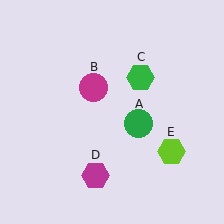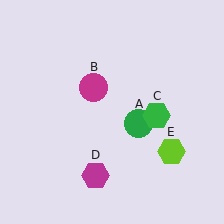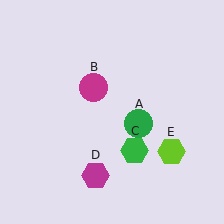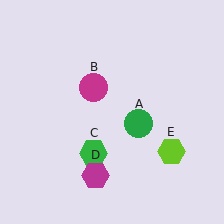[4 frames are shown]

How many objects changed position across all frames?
1 object changed position: green hexagon (object C).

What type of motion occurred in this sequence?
The green hexagon (object C) rotated clockwise around the center of the scene.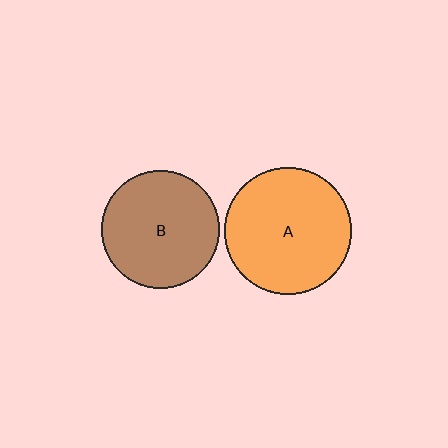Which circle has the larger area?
Circle A (orange).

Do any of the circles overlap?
No, none of the circles overlap.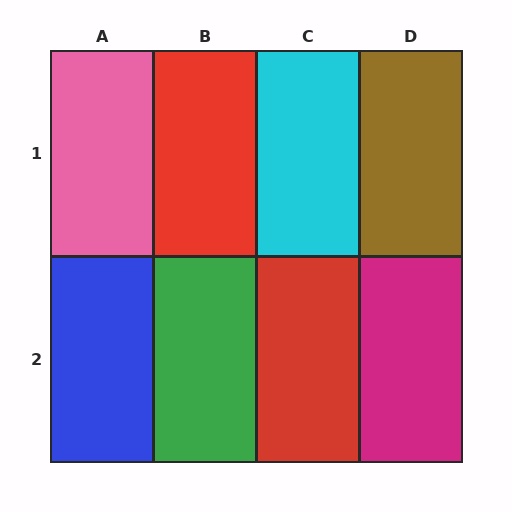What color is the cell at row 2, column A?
Blue.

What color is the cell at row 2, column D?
Magenta.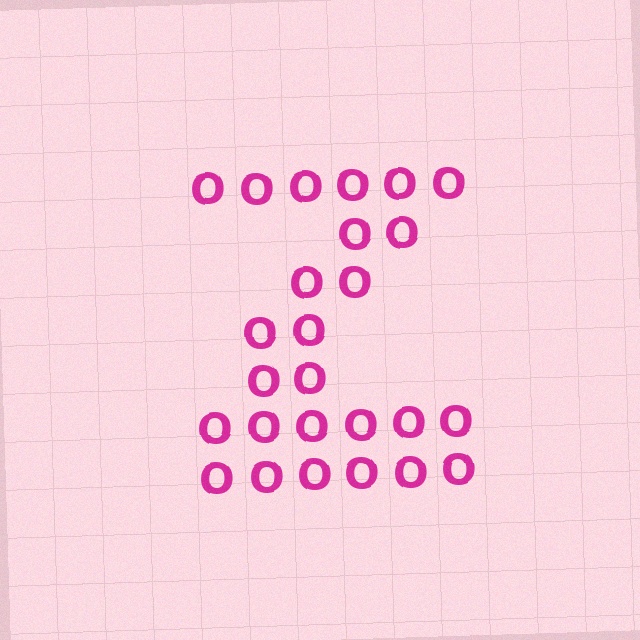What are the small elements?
The small elements are letter O's.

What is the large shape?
The large shape is the letter Z.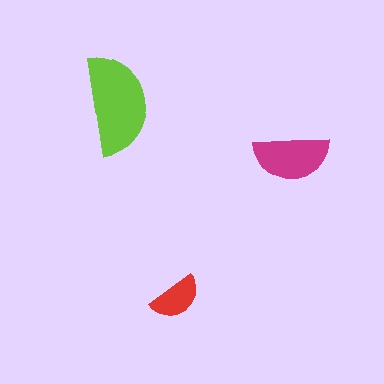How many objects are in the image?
There are 3 objects in the image.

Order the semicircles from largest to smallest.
the lime one, the magenta one, the red one.